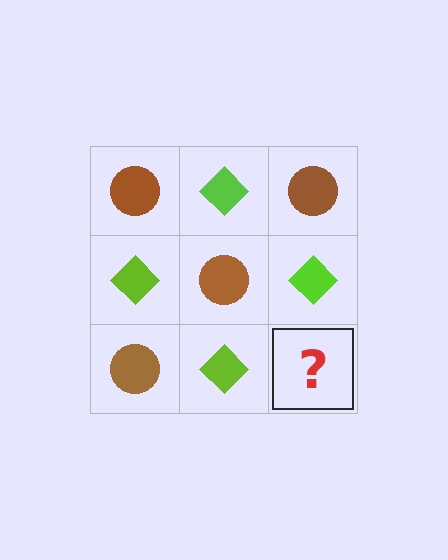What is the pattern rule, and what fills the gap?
The rule is that it alternates brown circle and lime diamond in a checkerboard pattern. The gap should be filled with a brown circle.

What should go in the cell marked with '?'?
The missing cell should contain a brown circle.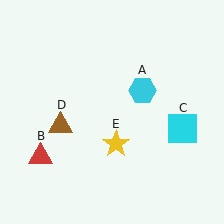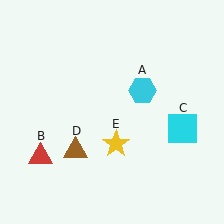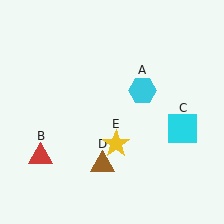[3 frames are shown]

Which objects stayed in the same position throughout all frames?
Cyan hexagon (object A) and red triangle (object B) and cyan square (object C) and yellow star (object E) remained stationary.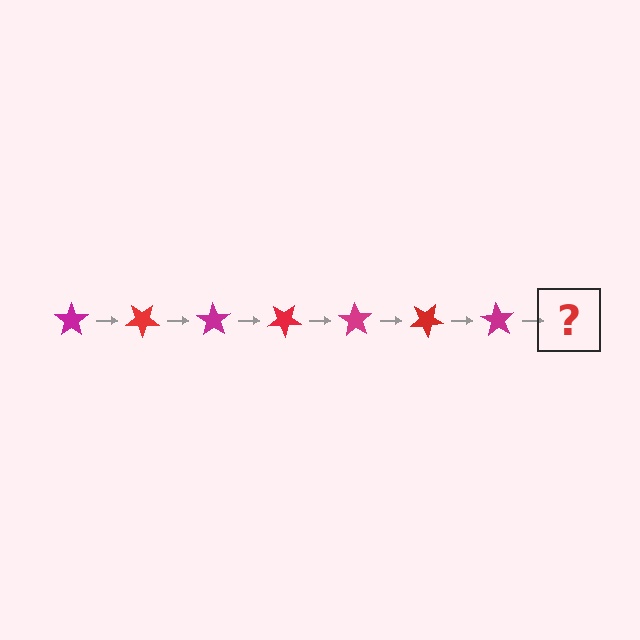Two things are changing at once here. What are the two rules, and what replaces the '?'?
The two rules are that it rotates 35 degrees each step and the color cycles through magenta and red. The '?' should be a red star, rotated 245 degrees from the start.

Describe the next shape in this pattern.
It should be a red star, rotated 245 degrees from the start.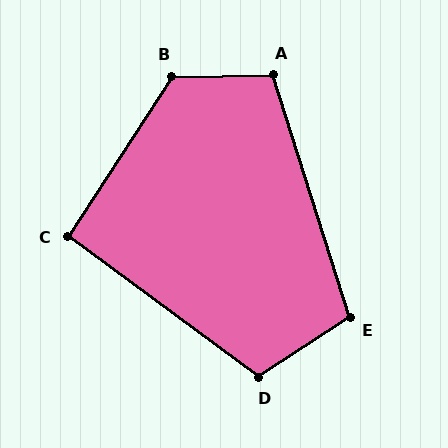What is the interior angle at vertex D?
Approximately 111 degrees (obtuse).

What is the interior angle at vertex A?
Approximately 107 degrees (obtuse).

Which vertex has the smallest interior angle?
C, at approximately 93 degrees.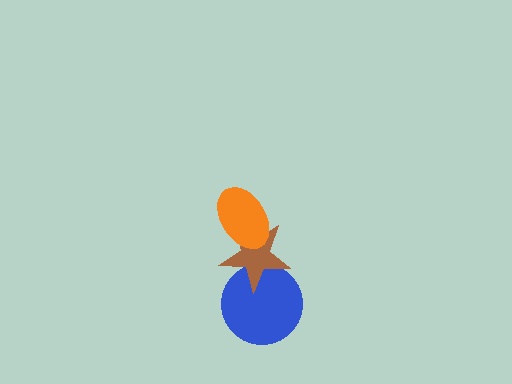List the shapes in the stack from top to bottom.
From top to bottom: the orange ellipse, the brown star, the blue circle.